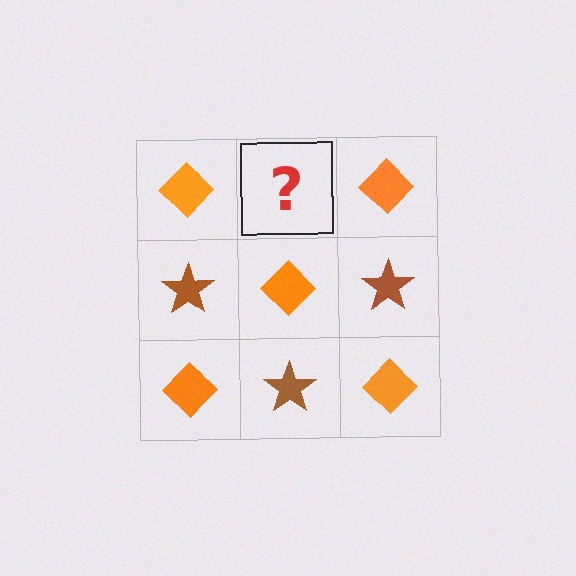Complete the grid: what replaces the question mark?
The question mark should be replaced with a brown star.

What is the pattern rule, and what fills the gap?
The rule is that it alternates orange diamond and brown star in a checkerboard pattern. The gap should be filled with a brown star.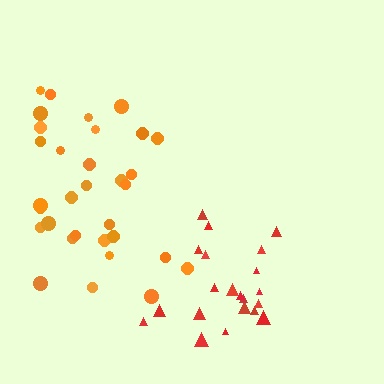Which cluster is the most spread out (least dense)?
Orange.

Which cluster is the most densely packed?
Red.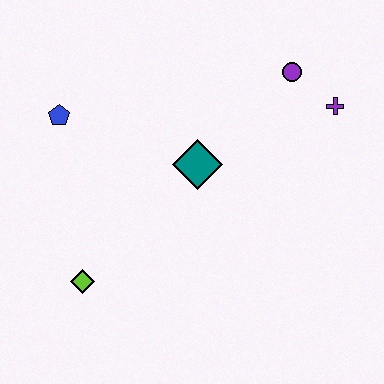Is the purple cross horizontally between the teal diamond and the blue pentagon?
No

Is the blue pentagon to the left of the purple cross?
Yes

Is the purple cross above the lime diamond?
Yes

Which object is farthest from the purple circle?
The lime diamond is farthest from the purple circle.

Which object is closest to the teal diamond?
The purple circle is closest to the teal diamond.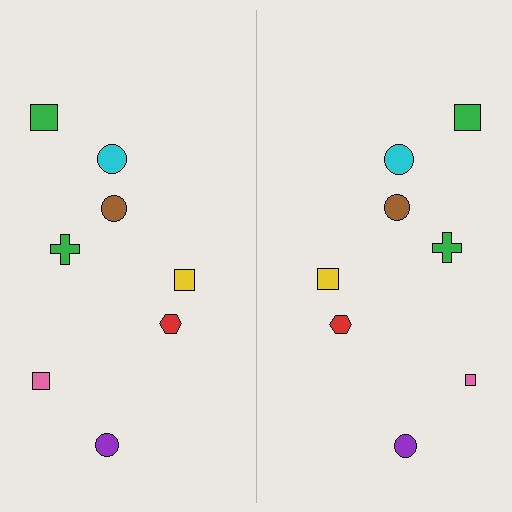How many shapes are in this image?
There are 16 shapes in this image.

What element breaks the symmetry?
The pink square on the right side has a different size than its mirror counterpart.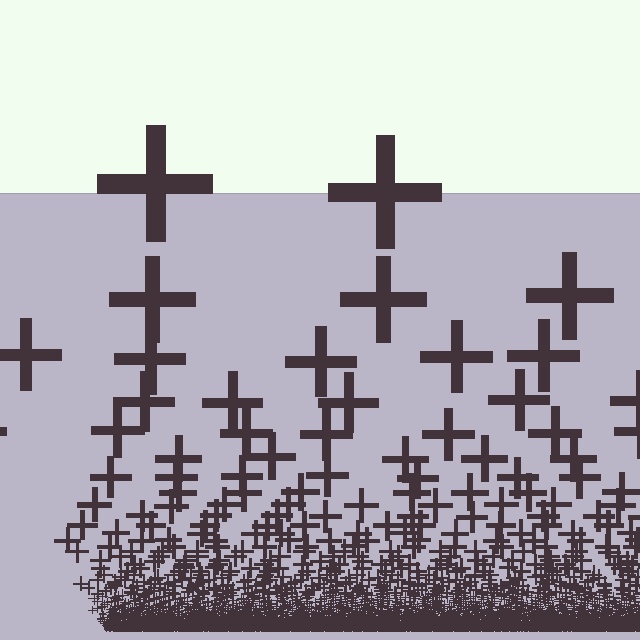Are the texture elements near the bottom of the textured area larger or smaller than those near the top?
Smaller. The gradient is inverted — elements near the bottom are smaller and denser.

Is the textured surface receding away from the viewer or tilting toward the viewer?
The surface appears to tilt toward the viewer. Texture elements get larger and sparser toward the top.